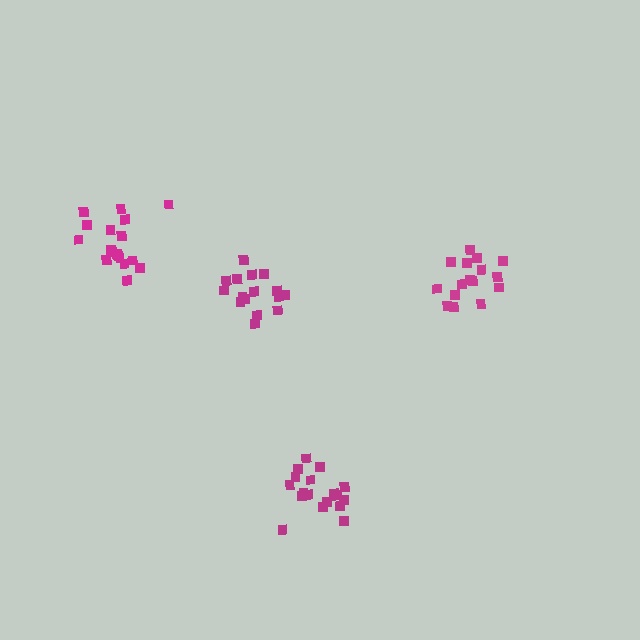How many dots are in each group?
Group 1: 16 dots, Group 2: 18 dots, Group 3: 18 dots, Group 4: 16 dots (68 total).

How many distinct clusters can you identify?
There are 4 distinct clusters.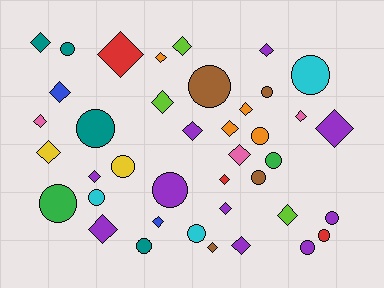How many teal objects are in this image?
There are 4 teal objects.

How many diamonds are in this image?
There are 23 diamonds.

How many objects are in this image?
There are 40 objects.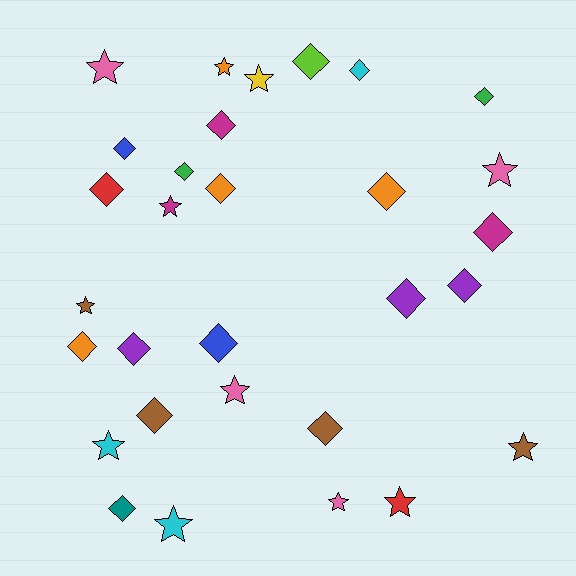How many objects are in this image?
There are 30 objects.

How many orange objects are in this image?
There are 4 orange objects.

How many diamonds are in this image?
There are 18 diamonds.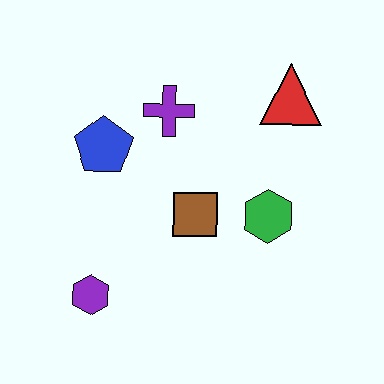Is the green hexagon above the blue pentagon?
No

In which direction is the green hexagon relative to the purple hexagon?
The green hexagon is to the right of the purple hexagon.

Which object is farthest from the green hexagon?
The purple hexagon is farthest from the green hexagon.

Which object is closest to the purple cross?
The blue pentagon is closest to the purple cross.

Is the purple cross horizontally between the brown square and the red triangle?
No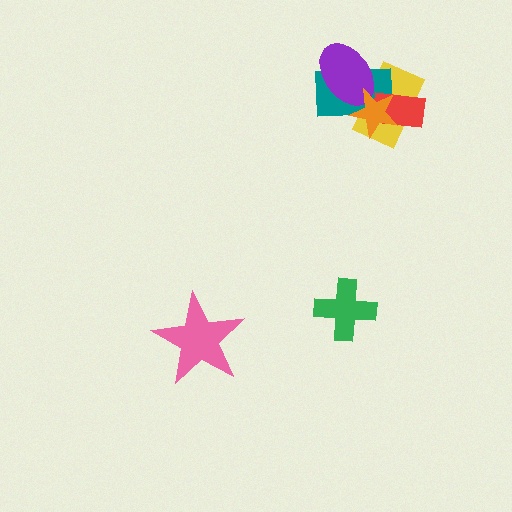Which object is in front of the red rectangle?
The orange star is in front of the red rectangle.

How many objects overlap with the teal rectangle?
4 objects overlap with the teal rectangle.